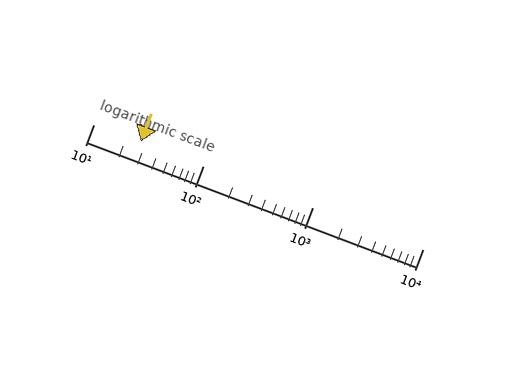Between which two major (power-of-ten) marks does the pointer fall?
The pointer is between 10 and 100.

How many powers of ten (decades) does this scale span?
The scale spans 3 decades, from 10 to 10000.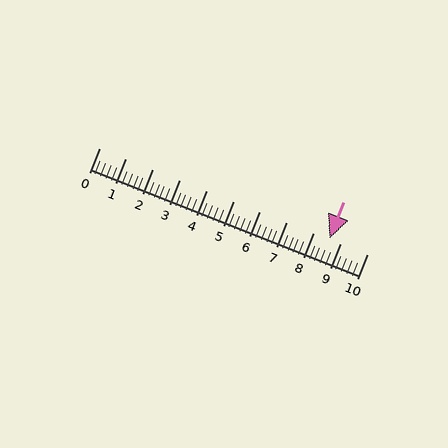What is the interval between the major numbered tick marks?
The major tick marks are spaced 1 units apart.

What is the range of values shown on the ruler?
The ruler shows values from 0 to 10.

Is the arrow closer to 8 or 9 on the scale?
The arrow is closer to 9.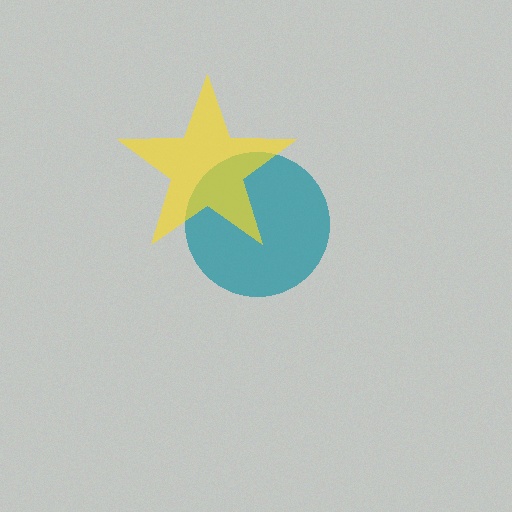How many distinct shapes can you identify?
There are 2 distinct shapes: a teal circle, a yellow star.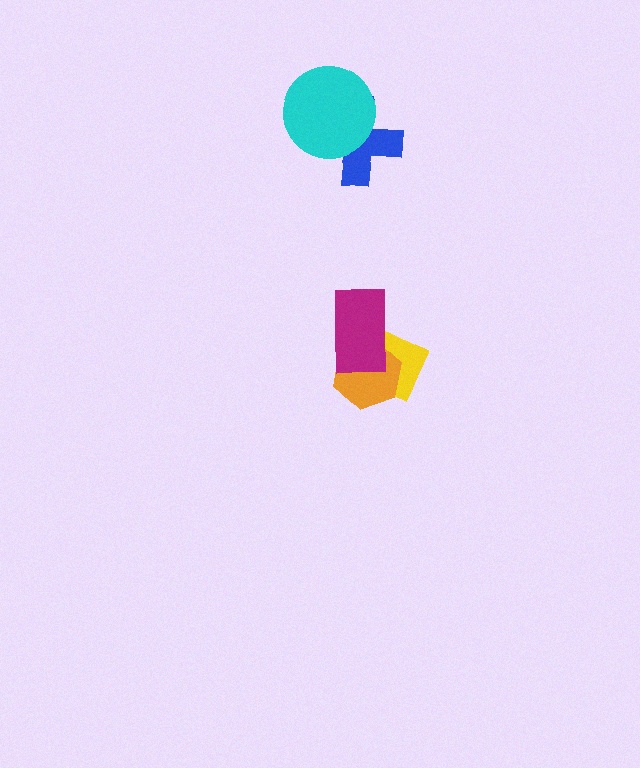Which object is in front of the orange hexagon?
The magenta rectangle is in front of the orange hexagon.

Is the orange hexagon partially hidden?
Yes, it is partially covered by another shape.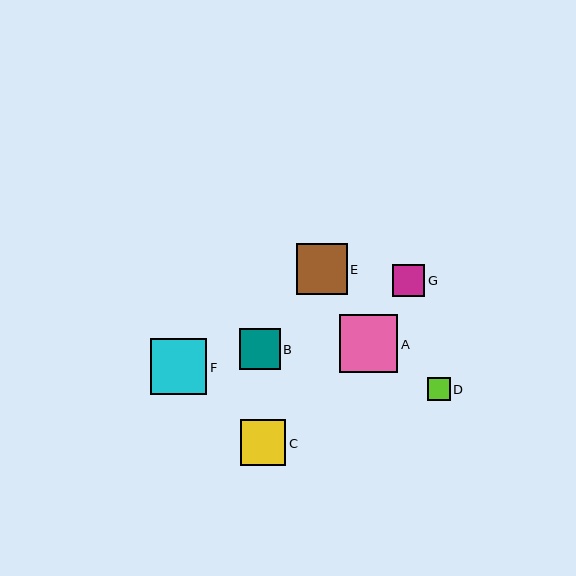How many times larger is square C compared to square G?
Square C is approximately 1.4 times the size of square G.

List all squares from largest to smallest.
From largest to smallest: A, F, E, C, B, G, D.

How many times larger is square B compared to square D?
Square B is approximately 1.8 times the size of square D.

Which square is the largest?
Square A is the largest with a size of approximately 58 pixels.